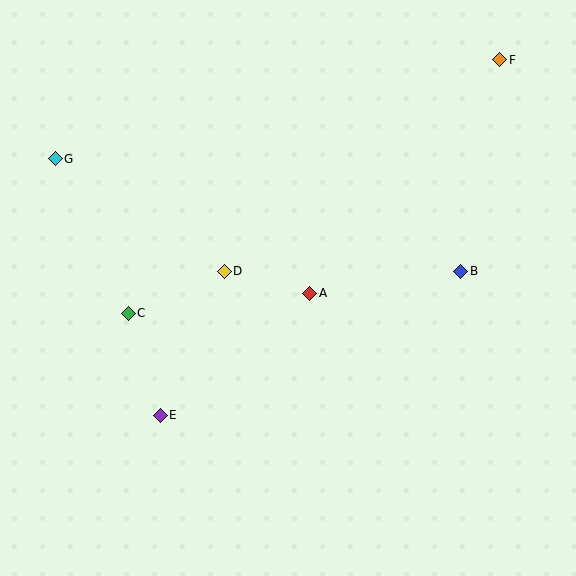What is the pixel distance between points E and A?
The distance between E and A is 193 pixels.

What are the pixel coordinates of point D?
Point D is at (224, 271).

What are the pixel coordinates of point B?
Point B is at (461, 271).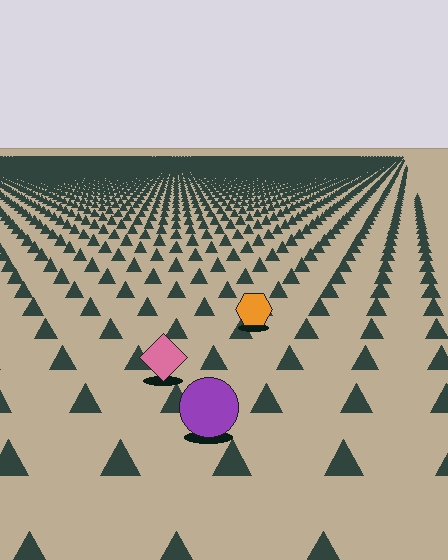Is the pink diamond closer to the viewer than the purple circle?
No. The purple circle is closer — you can tell from the texture gradient: the ground texture is coarser near it.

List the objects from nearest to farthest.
From nearest to farthest: the purple circle, the pink diamond, the orange hexagon.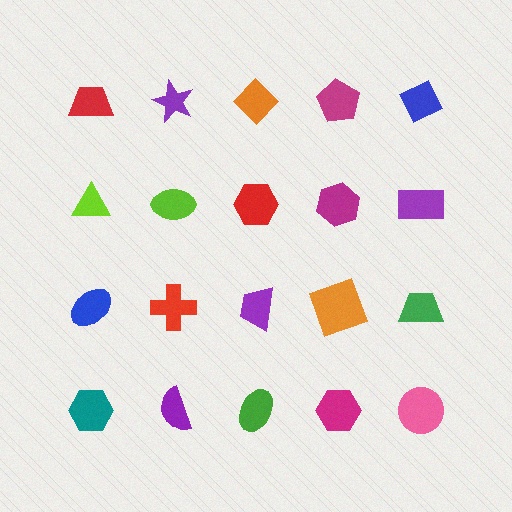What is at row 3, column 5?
A green trapezoid.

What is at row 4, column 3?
A green ellipse.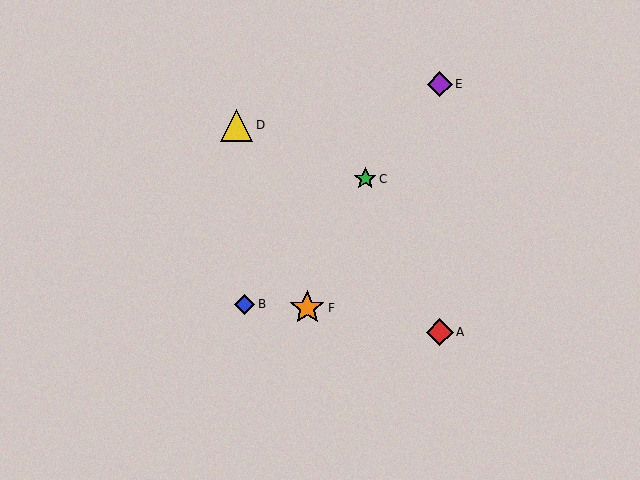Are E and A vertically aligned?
Yes, both are at x≈440.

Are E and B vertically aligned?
No, E is at x≈440 and B is at x≈245.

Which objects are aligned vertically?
Objects A, E are aligned vertically.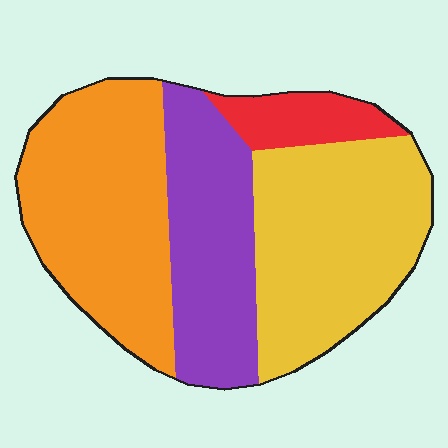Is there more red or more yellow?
Yellow.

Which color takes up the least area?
Red, at roughly 10%.